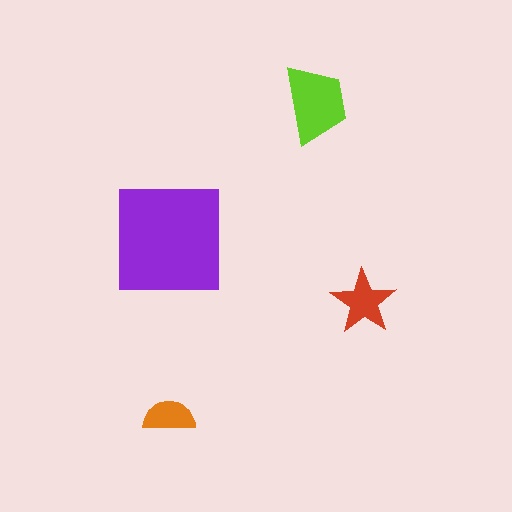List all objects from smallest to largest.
The orange semicircle, the red star, the lime trapezoid, the purple square.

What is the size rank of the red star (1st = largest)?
3rd.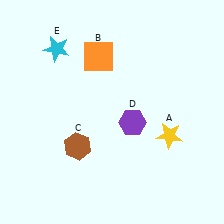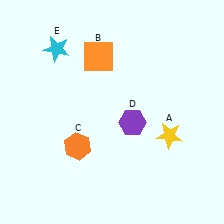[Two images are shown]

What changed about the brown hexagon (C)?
In Image 1, C is brown. In Image 2, it changed to orange.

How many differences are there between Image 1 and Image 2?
There is 1 difference between the two images.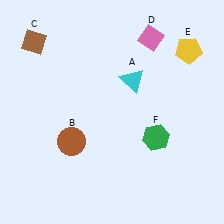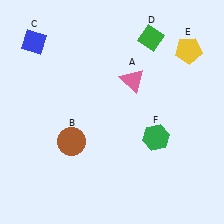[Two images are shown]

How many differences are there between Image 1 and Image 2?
There are 3 differences between the two images.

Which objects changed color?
A changed from cyan to pink. C changed from brown to blue. D changed from pink to green.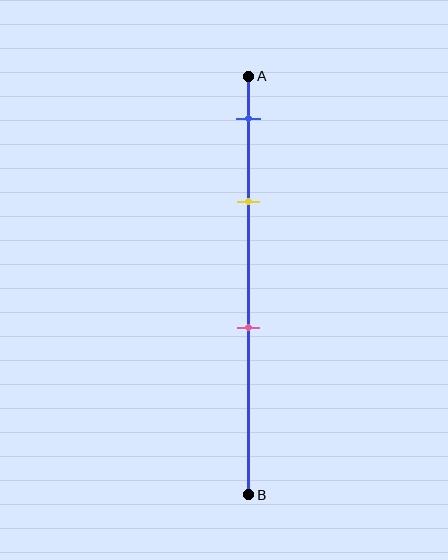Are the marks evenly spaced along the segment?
No, the marks are not evenly spaced.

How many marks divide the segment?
There are 3 marks dividing the segment.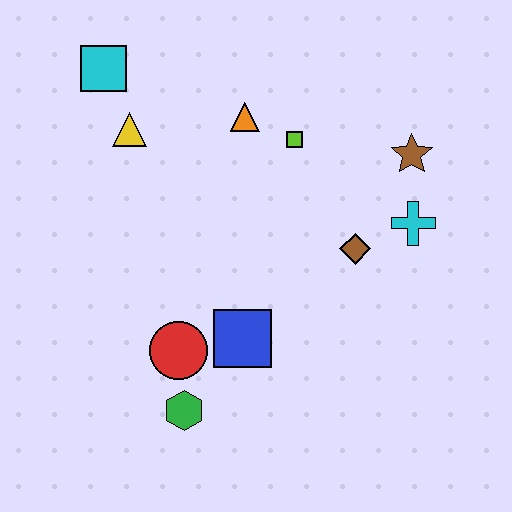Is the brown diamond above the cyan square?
No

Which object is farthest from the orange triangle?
The green hexagon is farthest from the orange triangle.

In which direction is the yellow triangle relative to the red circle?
The yellow triangle is above the red circle.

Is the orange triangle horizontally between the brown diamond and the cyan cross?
No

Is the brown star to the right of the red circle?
Yes